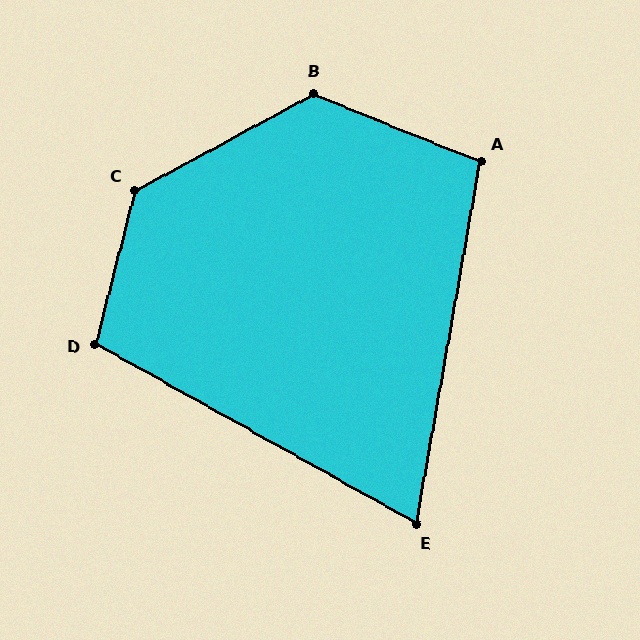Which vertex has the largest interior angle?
C, at approximately 133 degrees.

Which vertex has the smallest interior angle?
E, at approximately 71 degrees.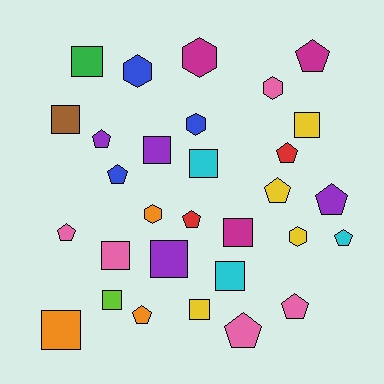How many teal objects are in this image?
There are no teal objects.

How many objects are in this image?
There are 30 objects.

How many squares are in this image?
There are 12 squares.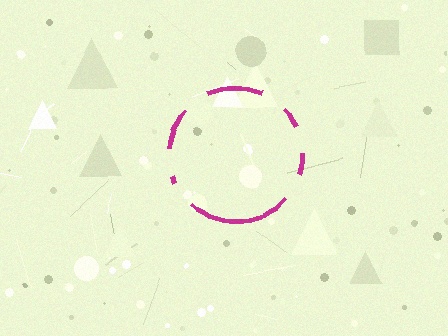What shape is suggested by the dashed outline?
The dashed outline suggests a circle.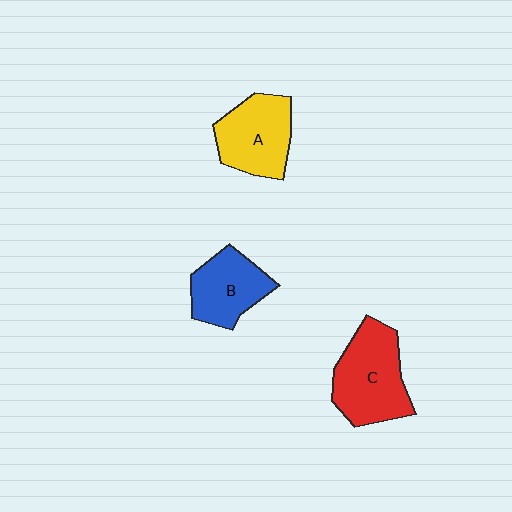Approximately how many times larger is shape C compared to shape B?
Approximately 1.3 times.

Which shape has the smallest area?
Shape B (blue).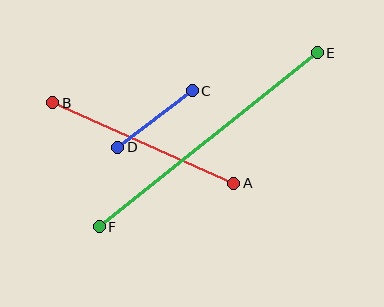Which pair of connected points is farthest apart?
Points E and F are farthest apart.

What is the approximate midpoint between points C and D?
The midpoint is at approximately (155, 119) pixels.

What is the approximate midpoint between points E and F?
The midpoint is at approximately (208, 140) pixels.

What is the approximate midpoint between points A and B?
The midpoint is at approximately (143, 143) pixels.